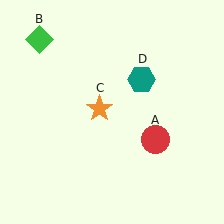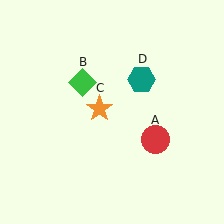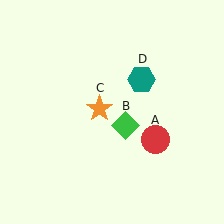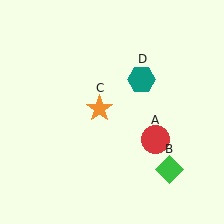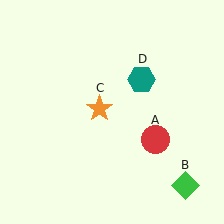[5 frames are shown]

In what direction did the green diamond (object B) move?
The green diamond (object B) moved down and to the right.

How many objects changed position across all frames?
1 object changed position: green diamond (object B).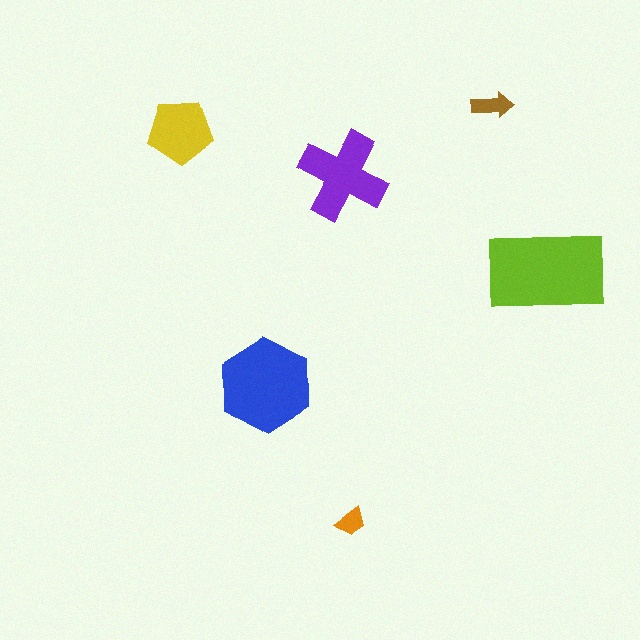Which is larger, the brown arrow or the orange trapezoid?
The brown arrow.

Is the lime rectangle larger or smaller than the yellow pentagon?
Larger.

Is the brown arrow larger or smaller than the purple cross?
Smaller.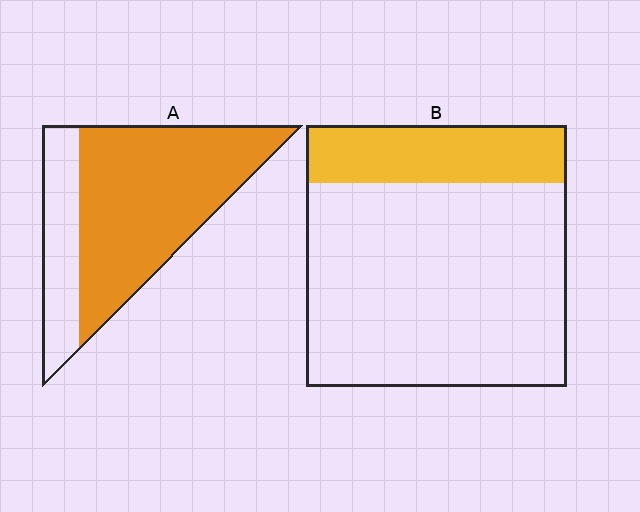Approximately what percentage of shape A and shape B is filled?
A is approximately 75% and B is approximately 20%.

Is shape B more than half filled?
No.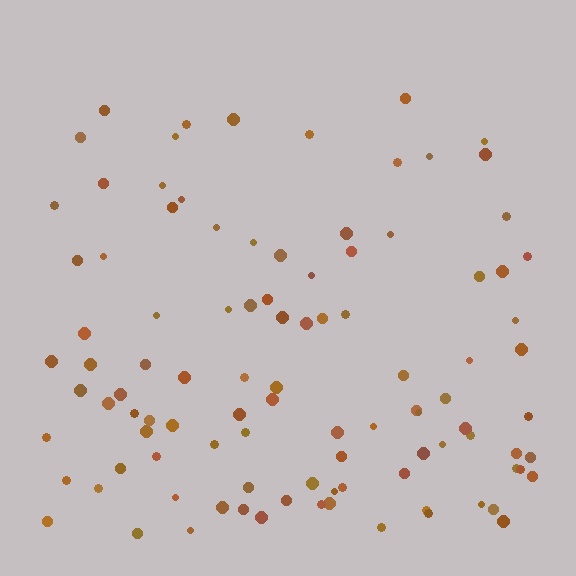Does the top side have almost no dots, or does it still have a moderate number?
Still a moderate number, just noticeably fewer than the bottom.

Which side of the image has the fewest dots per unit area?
The top.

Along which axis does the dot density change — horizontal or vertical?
Vertical.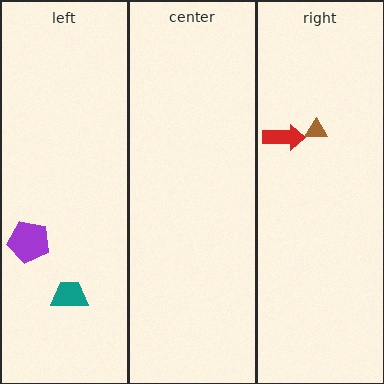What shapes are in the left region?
The teal trapezoid, the purple pentagon.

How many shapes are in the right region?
2.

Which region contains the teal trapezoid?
The left region.